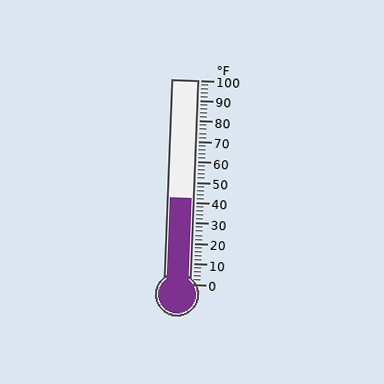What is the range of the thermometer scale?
The thermometer scale ranges from 0°F to 100°F.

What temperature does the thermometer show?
The thermometer shows approximately 42°F.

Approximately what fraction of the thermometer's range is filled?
The thermometer is filled to approximately 40% of its range.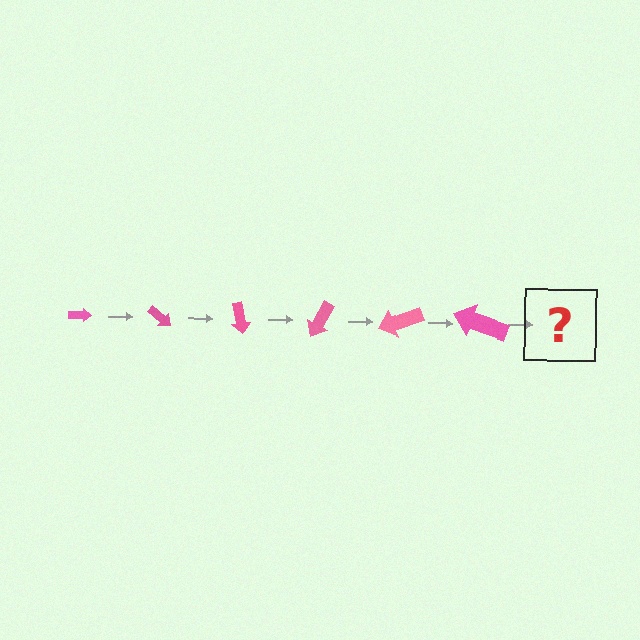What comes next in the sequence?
The next element should be an arrow, larger than the previous one and rotated 240 degrees from the start.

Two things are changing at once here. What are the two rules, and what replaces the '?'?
The two rules are that the arrow grows larger each step and it rotates 40 degrees each step. The '?' should be an arrow, larger than the previous one and rotated 240 degrees from the start.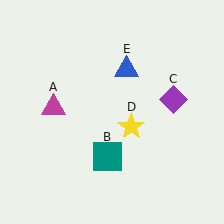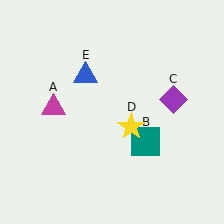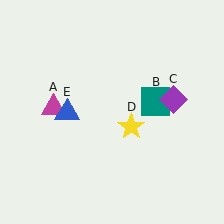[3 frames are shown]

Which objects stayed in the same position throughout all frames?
Magenta triangle (object A) and purple diamond (object C) and yellow star (object D) remained stationary.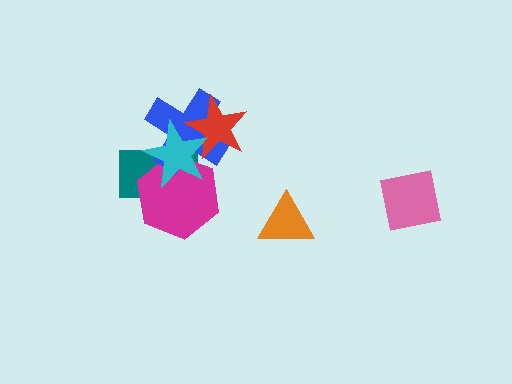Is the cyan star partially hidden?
No, no other shape covers it.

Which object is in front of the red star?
The cyan star is in front of the red star.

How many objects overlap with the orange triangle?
0 objects overlap with the orange triangle.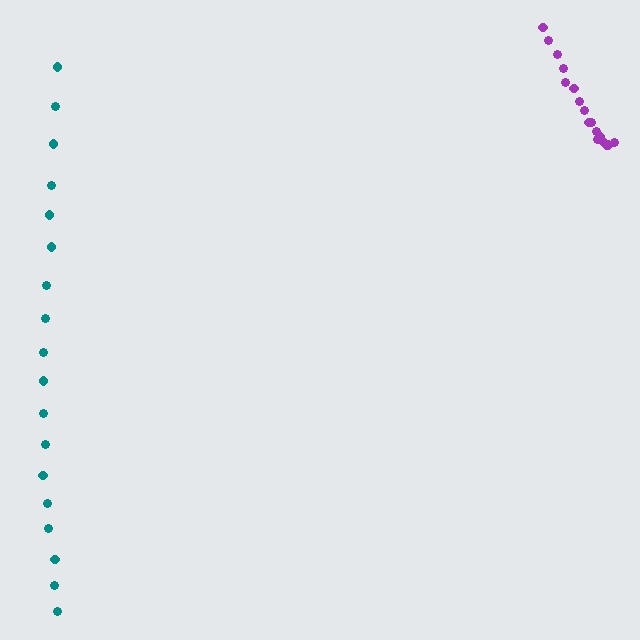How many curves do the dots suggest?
There are 2 distinct paths.